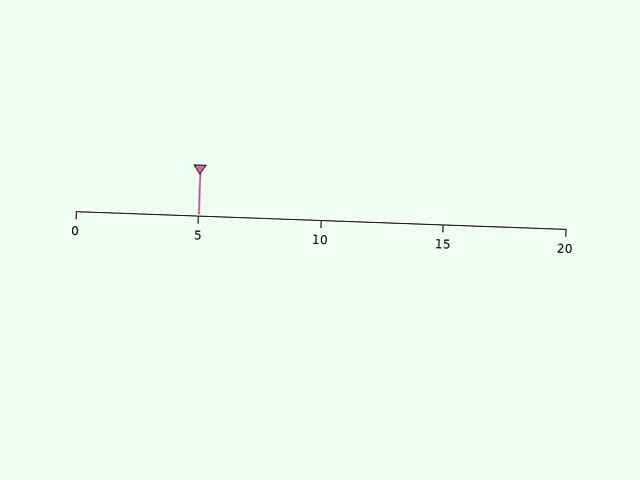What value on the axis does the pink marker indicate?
The marker indicates approximately 5.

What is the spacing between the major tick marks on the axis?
The major ticks are spaced 5 apart.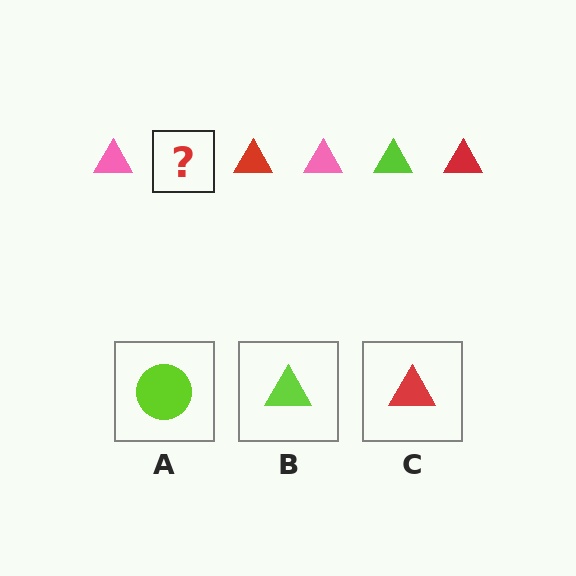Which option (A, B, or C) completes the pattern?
B.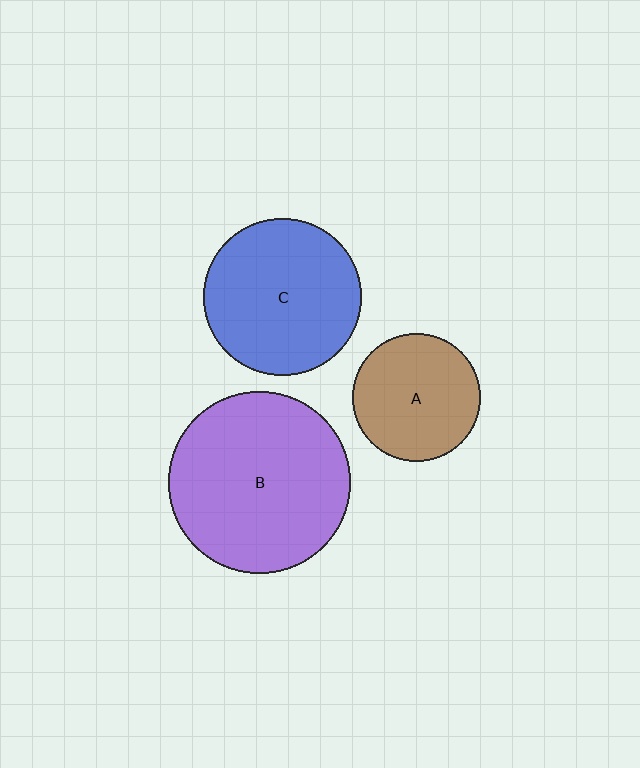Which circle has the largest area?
Circle B (purple).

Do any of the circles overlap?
No, none of the circles overlap.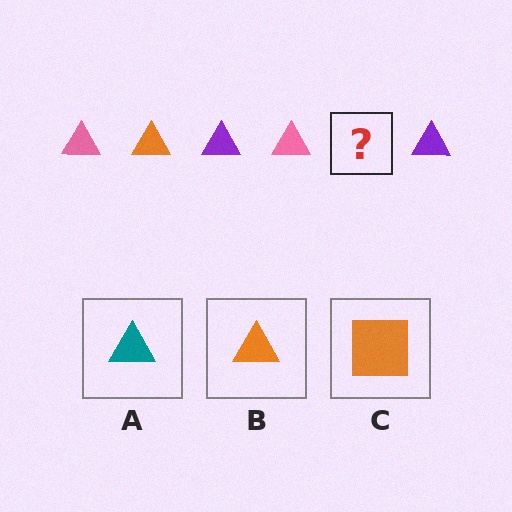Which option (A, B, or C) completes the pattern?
B.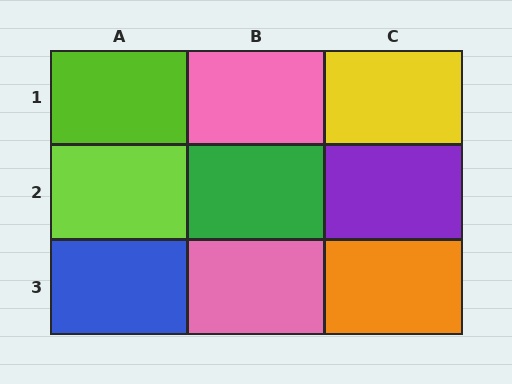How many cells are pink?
2 cells are pink.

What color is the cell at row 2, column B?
Green.